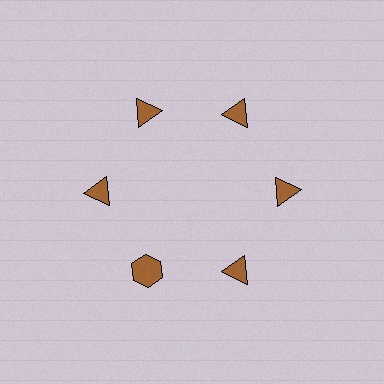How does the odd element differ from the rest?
It has a different shape: hexagon instead of triangle.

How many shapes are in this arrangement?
There are 6 shapes arranged in a ring pattern.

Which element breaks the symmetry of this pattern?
The brown hexagon at roughly the 7 o'clock position breaks the symmetry. All other shapes are brown triangles.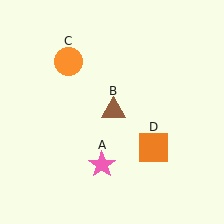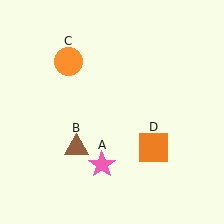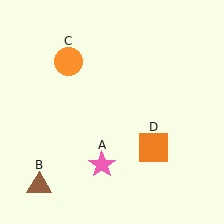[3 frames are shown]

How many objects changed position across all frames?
1 object changed position: brown triangle (object B).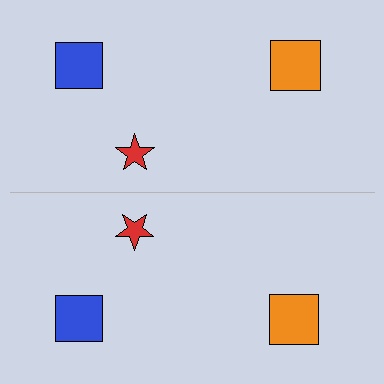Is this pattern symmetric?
Yes, this pattern has bilateral (reflection) symmetry.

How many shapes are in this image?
There are 6 shapes in this image.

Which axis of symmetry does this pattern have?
The pattern has a horizontal axis of symmetry running through the center of the image.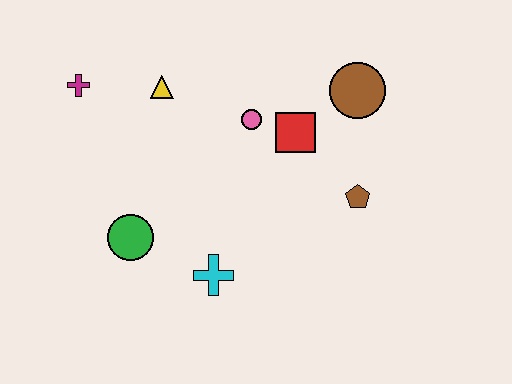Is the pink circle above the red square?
Yes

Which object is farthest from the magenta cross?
The brown pentagon is farthest from the magenta cross.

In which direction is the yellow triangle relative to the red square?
The yellow triangle is to the left of the red square.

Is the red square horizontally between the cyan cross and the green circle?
No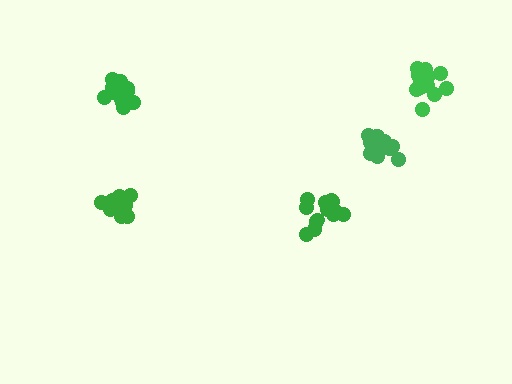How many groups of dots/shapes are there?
There are 5 groups.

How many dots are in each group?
Group 1: 16 dots, Group 2: 14 dots, Group 3: 14 dots, Group 4: 15 dots, Group 5: 17 dots (76 total).